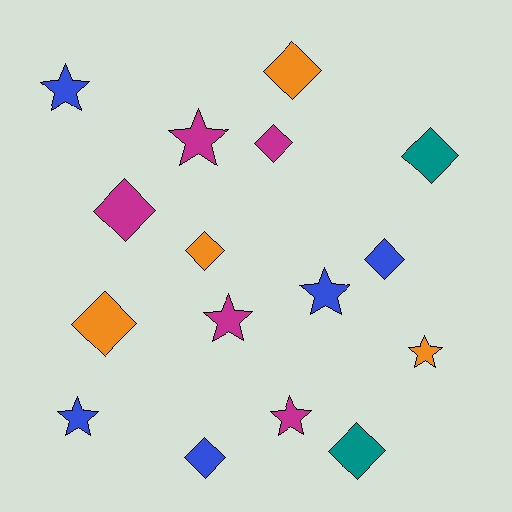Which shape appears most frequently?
Diamond, with 9 objects.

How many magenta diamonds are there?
There are 2 magenta diamonds.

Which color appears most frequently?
Magenta, with 5 objects.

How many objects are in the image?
There are 16 objects.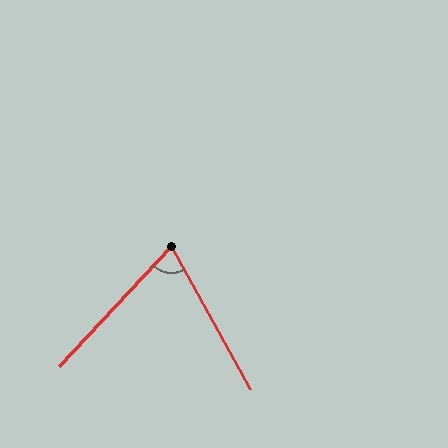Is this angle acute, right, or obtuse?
It is acute.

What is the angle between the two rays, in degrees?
Approximately 72 degrees.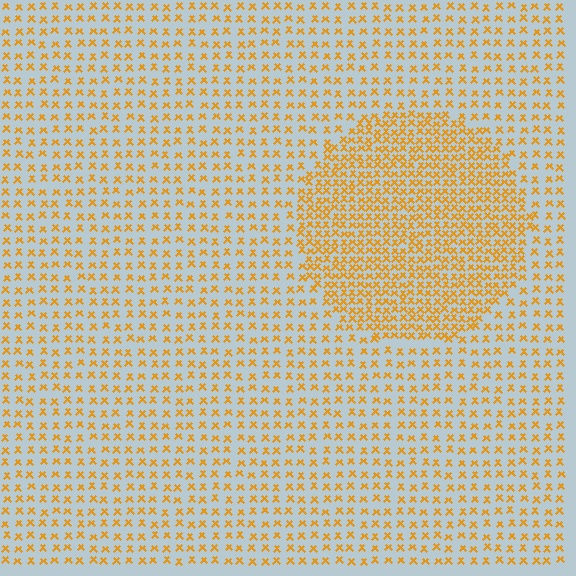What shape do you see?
I see a circle.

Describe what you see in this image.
The image contains small orange elements arranged at two different densities. A circle-shaped region is visible where the elements are more densely packed than the surrounding area.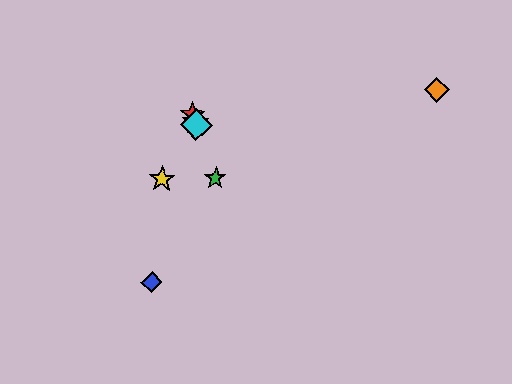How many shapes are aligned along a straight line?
4 shapes (the red star, the green star, the purple star, the cyan diamond) are aligned along a straight line.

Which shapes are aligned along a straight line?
The red star, the green star, the purple star, the cyan diamond are aligned along a straight line.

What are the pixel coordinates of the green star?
The green star is at (215, 178).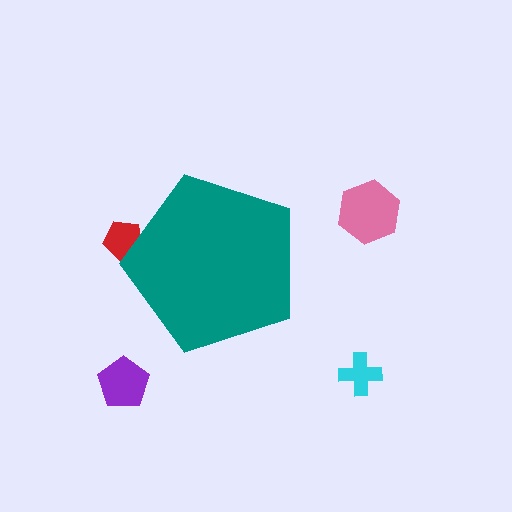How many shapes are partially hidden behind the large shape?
1 shape is partially hidden.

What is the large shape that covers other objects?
A teal pentagon.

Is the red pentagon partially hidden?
Yes, the red pentagon is partially hidden behind the teal pentagon.